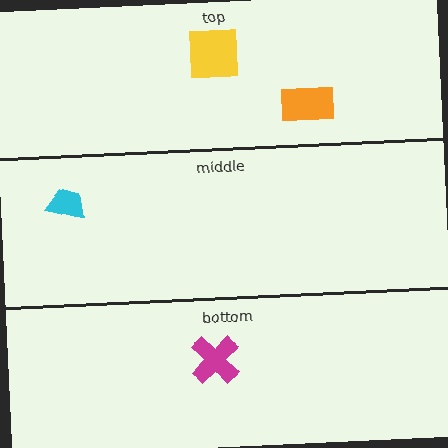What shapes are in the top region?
The yellow square, the orange rectangle.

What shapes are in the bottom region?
The magenta cross.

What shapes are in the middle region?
The cyan trapezoid.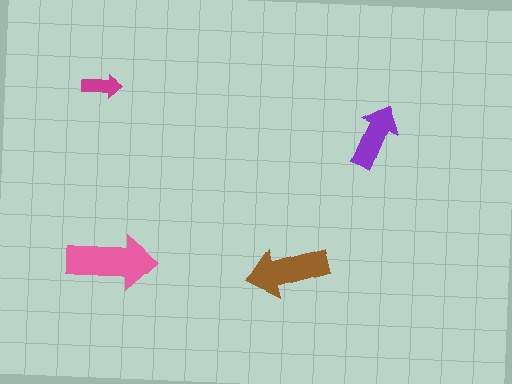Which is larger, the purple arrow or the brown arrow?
The brown one.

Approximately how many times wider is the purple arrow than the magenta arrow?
About 1.5 times wider.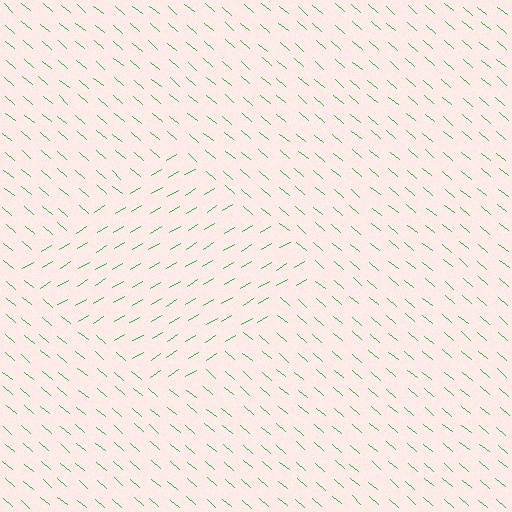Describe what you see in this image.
The image is filled with small green line segments. A diamond region in the image has lines oriented differently from the surrounding lines, creating a visible texture boundary.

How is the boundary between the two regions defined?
The boundary is defined purely by a change in line orientation (approximately 71 degrees difference). All lines are the same color and thickness.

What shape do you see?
I see a diamond.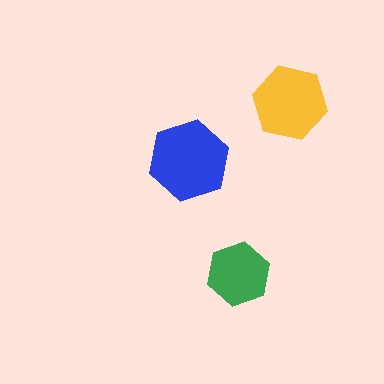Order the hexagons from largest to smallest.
the blue one, the yellow one, the green one.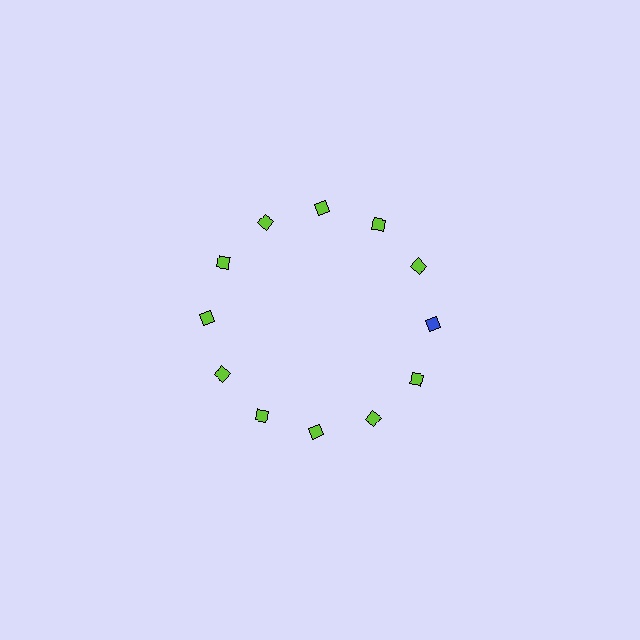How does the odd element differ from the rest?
It has a different color: blue instead of lime.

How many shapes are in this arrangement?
There are 12 shapes arranged in a ring pattern.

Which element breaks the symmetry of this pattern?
The blue diamond at roughly the 3 o'clock position breaks the symmetry. All other shapes are lime diamonds.